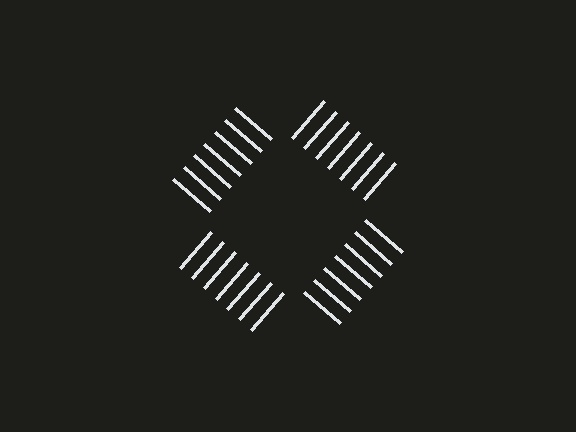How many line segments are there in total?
28 — 7 along each of the 4 edges.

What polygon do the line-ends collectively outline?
An illusory square — the line segments terminate on its edges but no continuous stroke is drawn.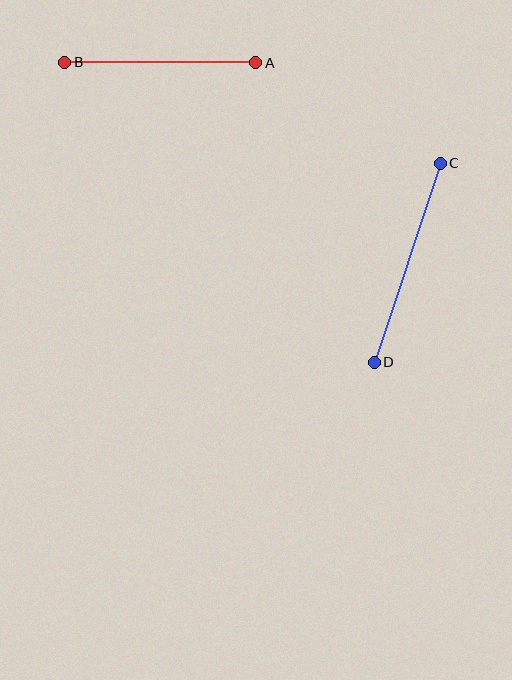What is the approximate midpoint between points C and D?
The midpoint is at approximately (407, 263) pixels.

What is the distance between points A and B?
The distance is approximately 191 pixels.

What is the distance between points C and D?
The distance is approximately 210 pixels.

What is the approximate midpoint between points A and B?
The midpoint is at approximately (160, 63) pixels.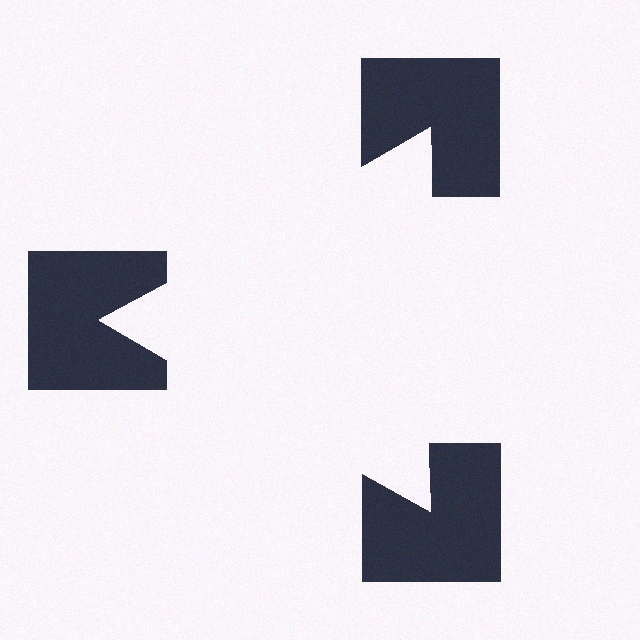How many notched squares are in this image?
There are 3 — one at each vertex of the illusory triangle.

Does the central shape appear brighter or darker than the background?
It typically appears slightly brighter than the background, even though no actual brightness change is drawn.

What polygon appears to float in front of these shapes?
An illusory triangle — its edges are inferred from the aligned wedge cuts in the notched squares, not physically drawn.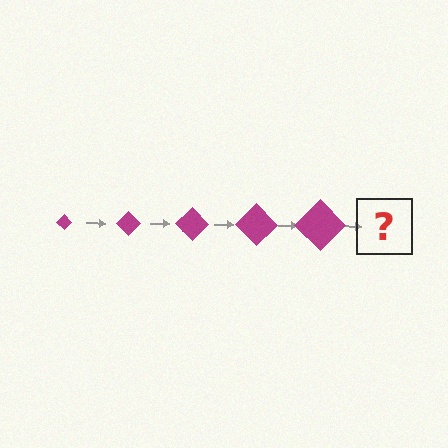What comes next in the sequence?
The next element should be a magenta diamond, larger than the previous one.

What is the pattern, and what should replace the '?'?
The pattern is that the diamond gets progressively larger each step. The '?' should be a magenta diamond, larger than the previous one.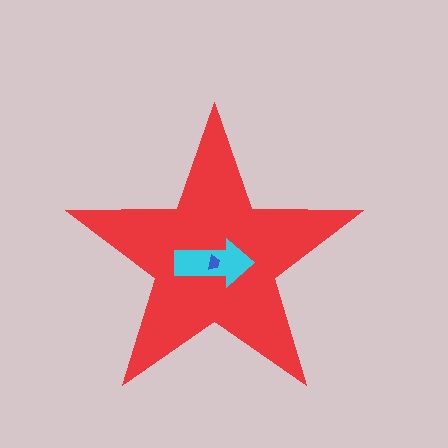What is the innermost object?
The blue trapezoid.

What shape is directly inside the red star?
The cyan arrow.